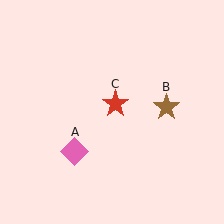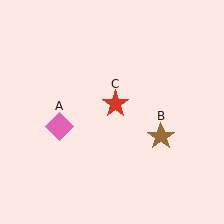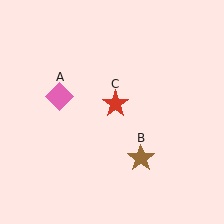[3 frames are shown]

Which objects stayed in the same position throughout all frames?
Red star (object C) remained stationary.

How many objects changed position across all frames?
2 objects changed position: pink diamond (object A), brown star (object B).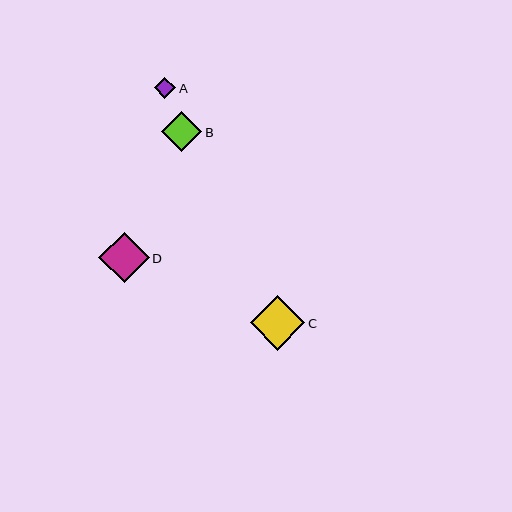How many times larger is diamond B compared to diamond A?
Diamond B is approximately 1.9 times the size of diamond A.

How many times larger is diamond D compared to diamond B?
Diamond D is approximately 1.3 times the size of diamond B.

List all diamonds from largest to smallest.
From largest to smallest: C, D, B, A.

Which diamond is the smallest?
Diamond A is the smallest with a size of approximately 21 pixels.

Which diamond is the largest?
Diamond C is the largest with a size of approximately 54 pixels.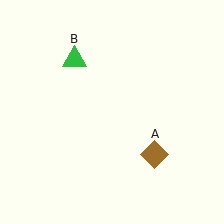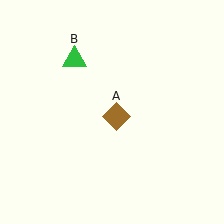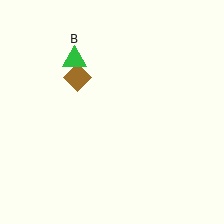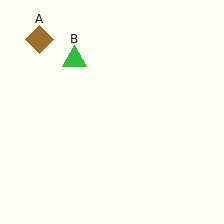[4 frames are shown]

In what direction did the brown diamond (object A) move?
The brown diamond (object A) moved up and to the left.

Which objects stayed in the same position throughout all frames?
Green triangle (object B) remained stationary.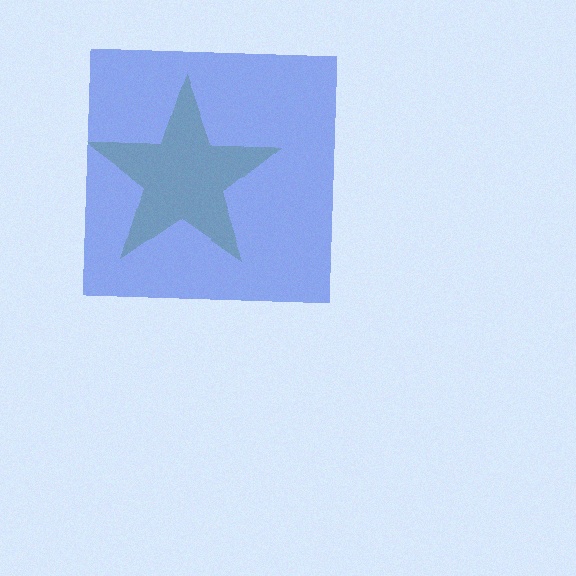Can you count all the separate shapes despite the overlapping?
Yes, there are 2 separate shapes.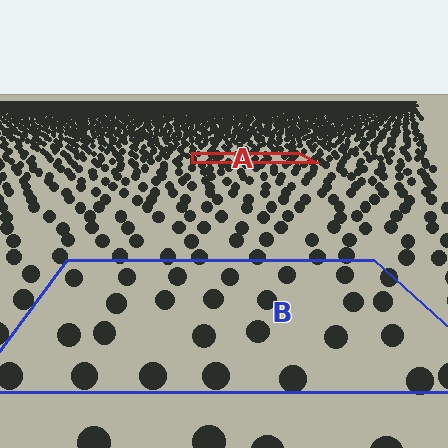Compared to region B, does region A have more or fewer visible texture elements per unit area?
Region A has more texture elements per unit area — they are packed more densely because it is farther away.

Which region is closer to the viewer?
Region B is closer. The texture elements there are larger and more spread out.